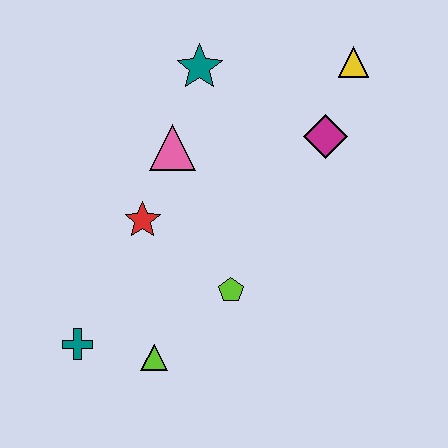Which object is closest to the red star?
The pink triangle is closest to the red star.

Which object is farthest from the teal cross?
The yellow triangle is farthest from the teal cross.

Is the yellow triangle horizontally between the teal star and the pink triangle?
No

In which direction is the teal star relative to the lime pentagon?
The teal star is above the lime pentagon.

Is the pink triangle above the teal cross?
Yes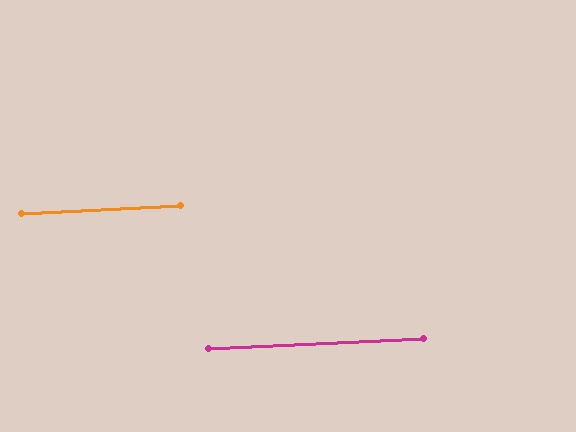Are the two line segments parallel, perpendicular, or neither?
Parallel — their directions differ by only 0.0°.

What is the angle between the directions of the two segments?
Approximately 0 degrees.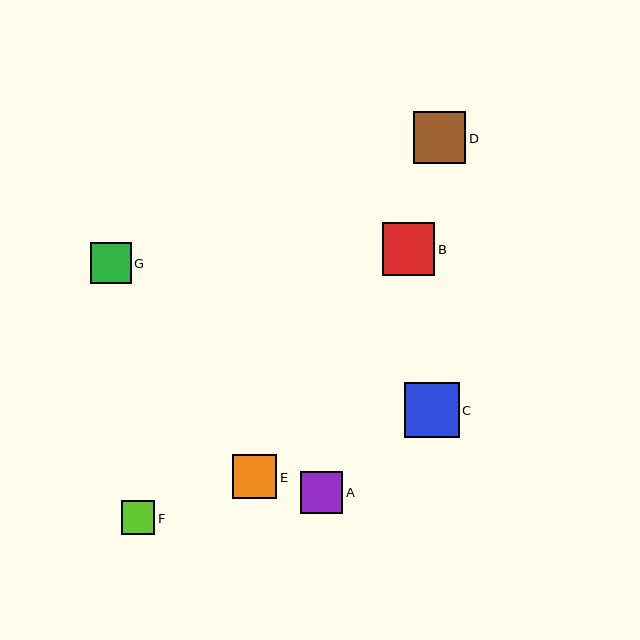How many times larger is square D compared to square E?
Square D is approximately 1.2 times the size of square E.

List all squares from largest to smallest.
From largest to smallest: C, B, D, E, A, G, F.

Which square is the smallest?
Square F is the smallest with a size of approximately 34 pixels.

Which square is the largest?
Square C is the largest with a size of approximately 55 pixels.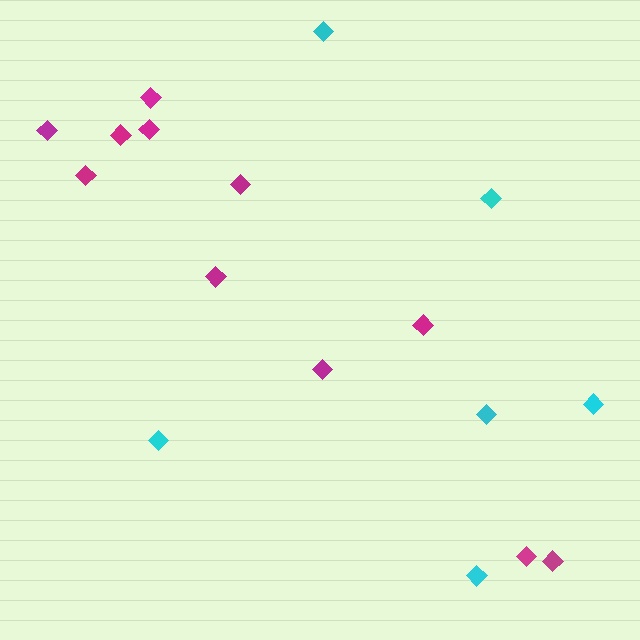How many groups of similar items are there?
There are 2 groups: one group of magenta diamonds (11) and one group of cyan diamonds (6).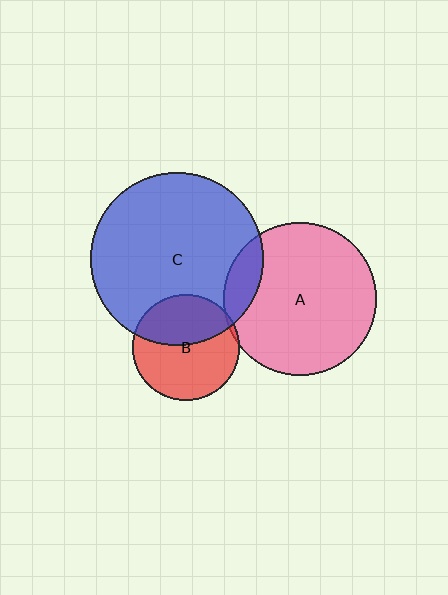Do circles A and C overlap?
Yes.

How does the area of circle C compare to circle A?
Approximately 1.3 times.